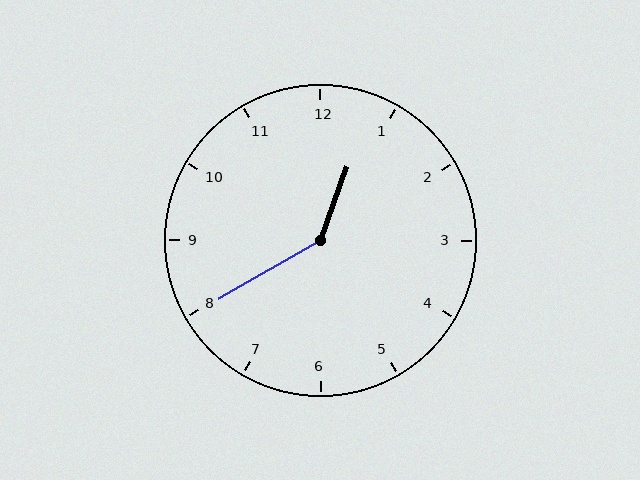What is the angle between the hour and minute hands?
Approximately 140 degrees.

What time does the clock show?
12:40.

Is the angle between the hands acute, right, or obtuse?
It is obtuse.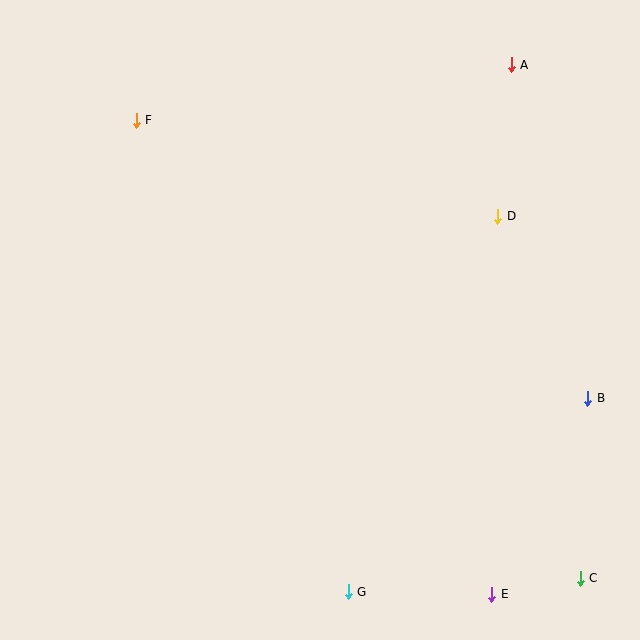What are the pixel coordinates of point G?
Point G is at (348, 592).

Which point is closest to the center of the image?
Point D at (498, 216) is closest to the center.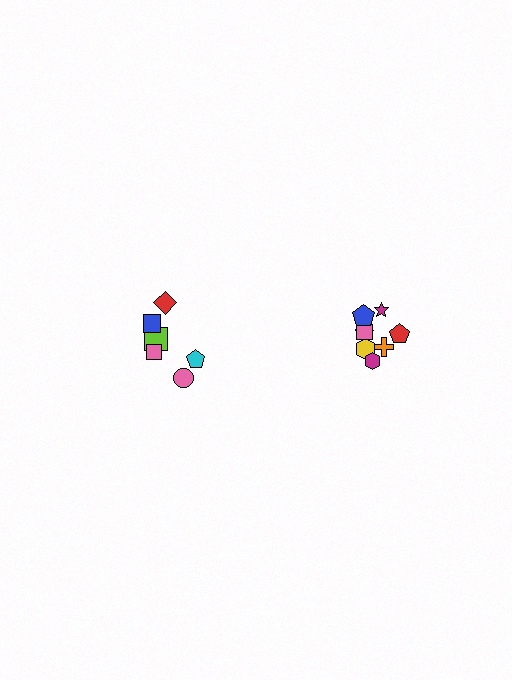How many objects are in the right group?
There are 8 objects.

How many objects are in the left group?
There are 6 objects.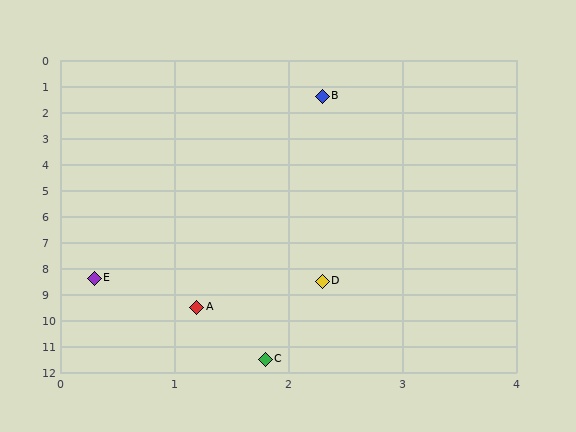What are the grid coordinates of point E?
Point E is at approximately (0.3, 8.4).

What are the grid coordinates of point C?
Point C is at approximately (1.8, 11.5).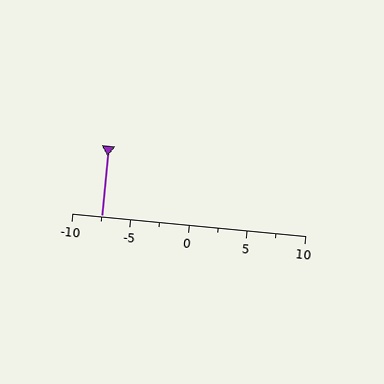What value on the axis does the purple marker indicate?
The marker indicates approximately -7.5.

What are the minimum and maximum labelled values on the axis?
The axis runs from -10 to 10.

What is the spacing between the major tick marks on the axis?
The major ticks are spaced 5 apart.